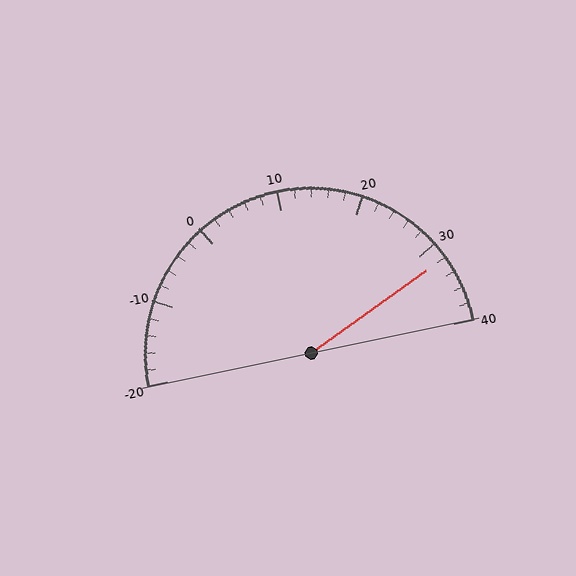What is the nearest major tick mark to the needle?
The nearest major tick mark is 30.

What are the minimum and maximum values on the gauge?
The gauge ranges from -20 to 40.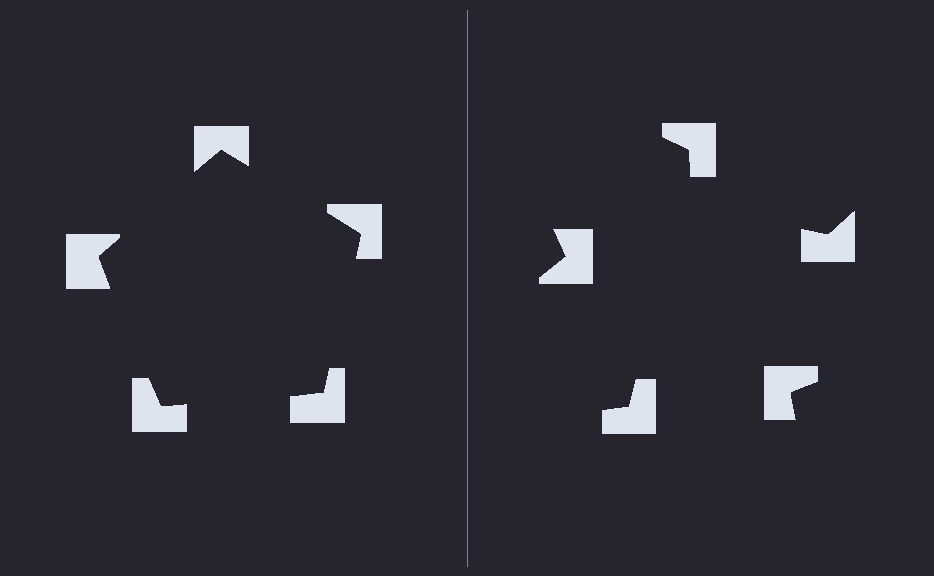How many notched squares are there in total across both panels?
10 — 5 on each side.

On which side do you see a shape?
An illusory pentagon appears on the left side. On the right side the wedge cuts are rotated, so no coherent shape forms.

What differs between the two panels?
The notched squares are positioned identically on both sides; only the wedge orientations differ. On the left they align to a pentagon; on the right they are misaligned.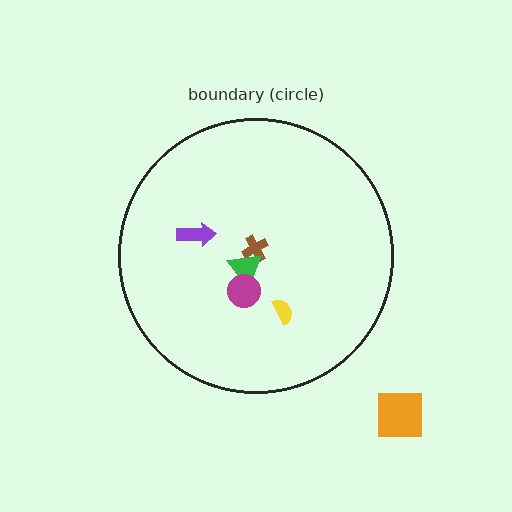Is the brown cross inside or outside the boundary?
Inside.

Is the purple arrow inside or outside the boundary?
Inside.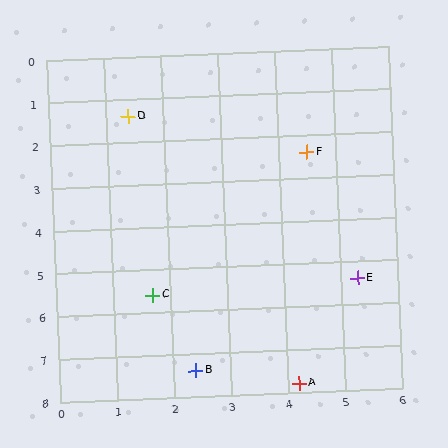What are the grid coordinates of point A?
Point A is at approximately (4.2, 7.8).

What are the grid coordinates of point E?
Point E is at approximately (5.3, 5.4).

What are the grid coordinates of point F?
Point F is at approximately (4.5, 2.4).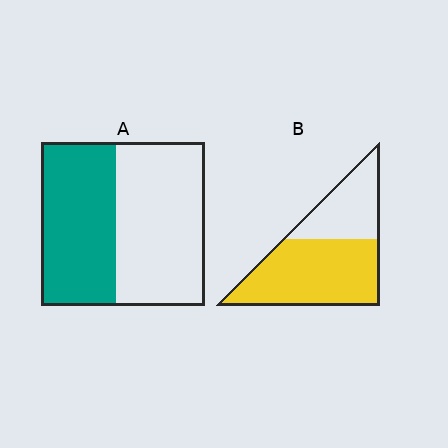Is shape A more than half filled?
No.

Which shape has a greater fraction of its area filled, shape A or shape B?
Shape B.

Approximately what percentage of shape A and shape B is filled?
A is approximately 45% and B is approximately 65%.